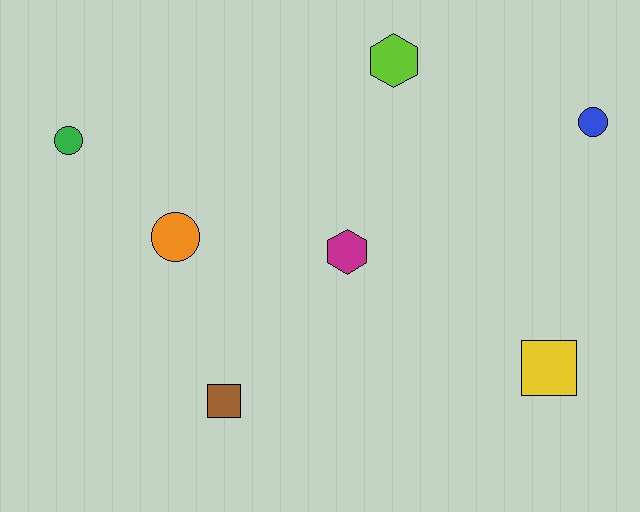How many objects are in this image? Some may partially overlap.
There are 7 objects.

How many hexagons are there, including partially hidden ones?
There are 2 hexagons.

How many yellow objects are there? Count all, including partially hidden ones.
There is 1 yellow object.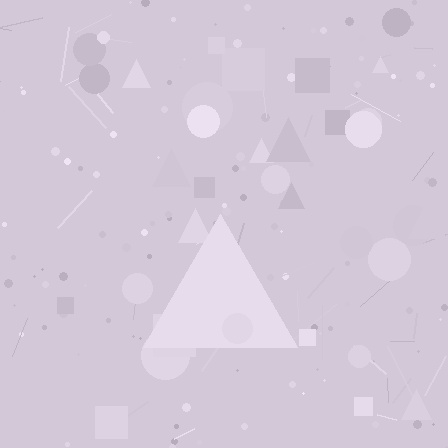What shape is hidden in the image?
A triangle is hidden in the image.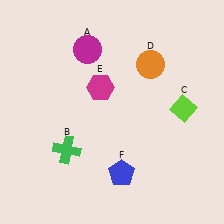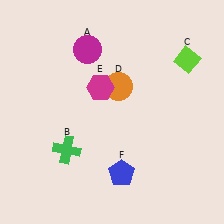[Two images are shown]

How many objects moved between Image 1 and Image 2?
2 objects moved between the two images.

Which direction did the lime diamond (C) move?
The lime diamond (C) moved up.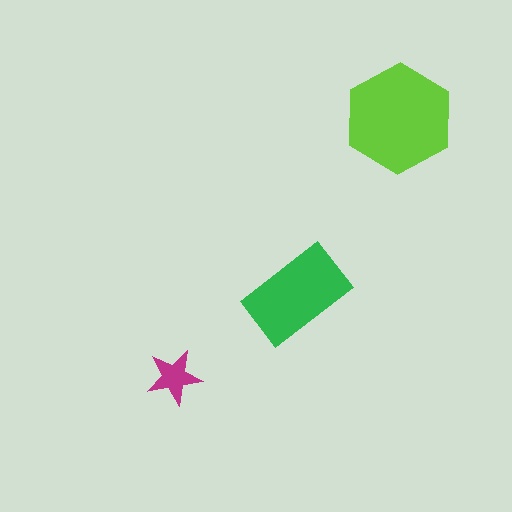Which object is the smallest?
The magenta star.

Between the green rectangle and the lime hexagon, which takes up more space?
The lime hexagon.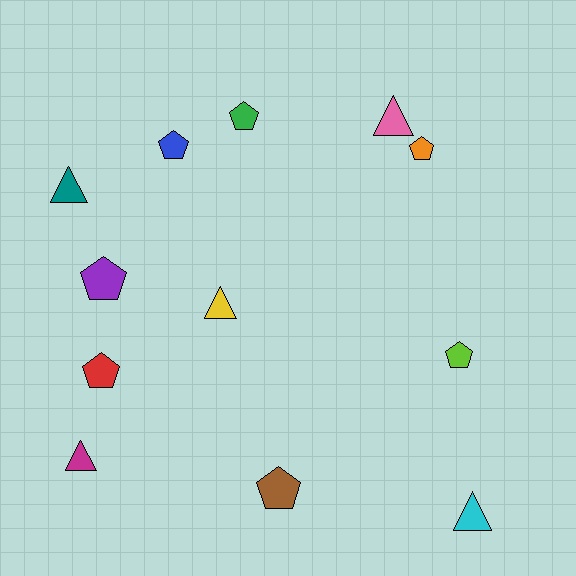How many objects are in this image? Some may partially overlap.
There are 12 objects.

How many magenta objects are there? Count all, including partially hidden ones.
There is 1 magenta object.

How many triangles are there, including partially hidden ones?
There are 5 triangles.